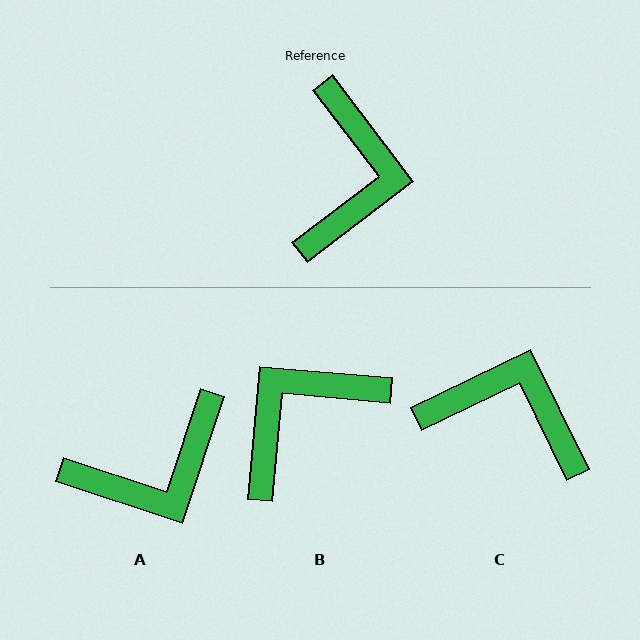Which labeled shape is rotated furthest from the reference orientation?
B, about 138 degrees away.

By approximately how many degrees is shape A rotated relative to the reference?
Approximately 56 degrees clockwise.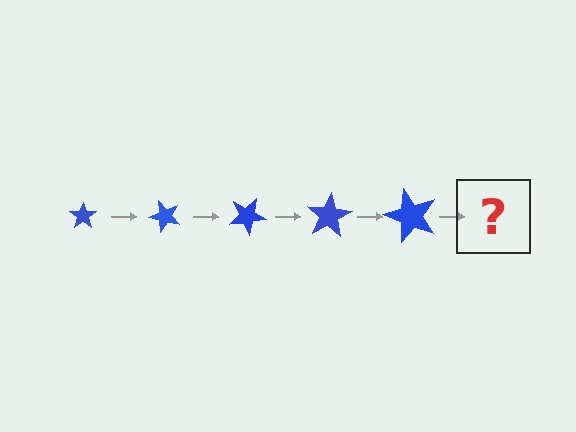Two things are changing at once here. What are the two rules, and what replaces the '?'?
The two rules are that the star grows larger each step and it rotates 50 degrees each step. The '?' should be a star, larger than the previous one and rotated 250 degrees from the start.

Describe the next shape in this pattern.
It should be a star, larger than the previous one and rotated 250 degrees from the start.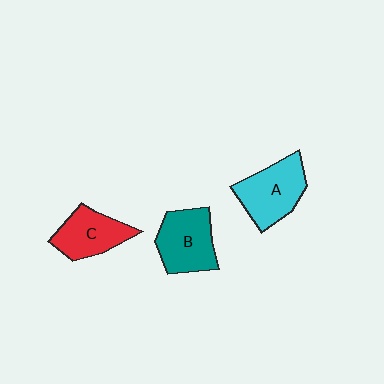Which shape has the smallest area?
Shape C (red).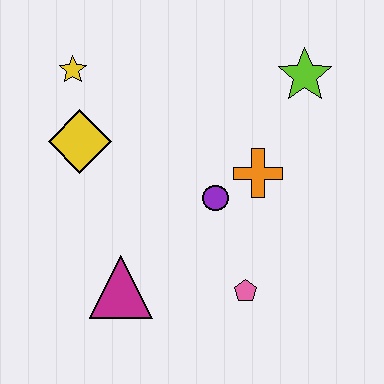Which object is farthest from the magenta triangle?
The lime star is farthest from the magenta triangle.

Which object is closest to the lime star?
The orange cross is closest to the lime star.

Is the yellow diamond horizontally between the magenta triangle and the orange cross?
No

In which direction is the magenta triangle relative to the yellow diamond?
The magenta triangle is below the yellow diamond.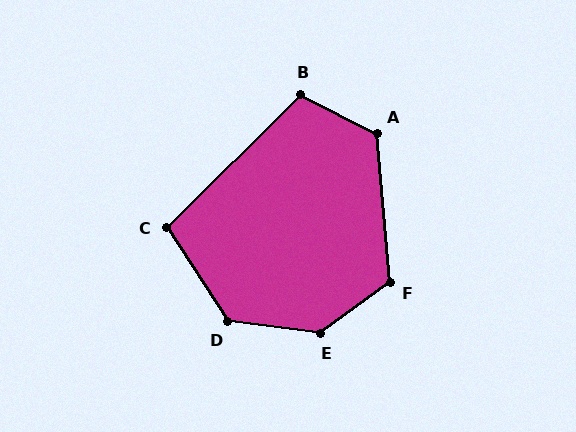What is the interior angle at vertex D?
Approximately 130 degrees (obtuse).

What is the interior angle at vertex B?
Approximately 109 degrees (obtuse).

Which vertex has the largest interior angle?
E, at approximately 137 degrees.